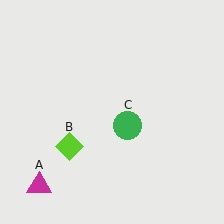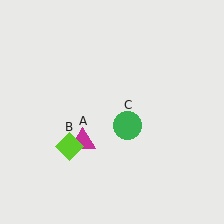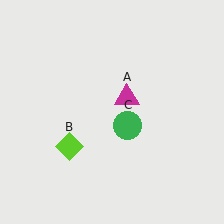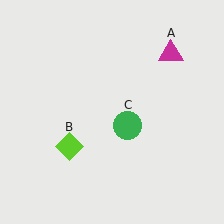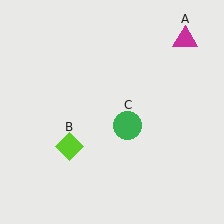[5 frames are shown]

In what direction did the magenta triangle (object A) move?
The magenta triangle (object A) moved up and to the right.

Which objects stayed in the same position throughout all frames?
Lime diamond (object B) and green circle (object C) remained stationary.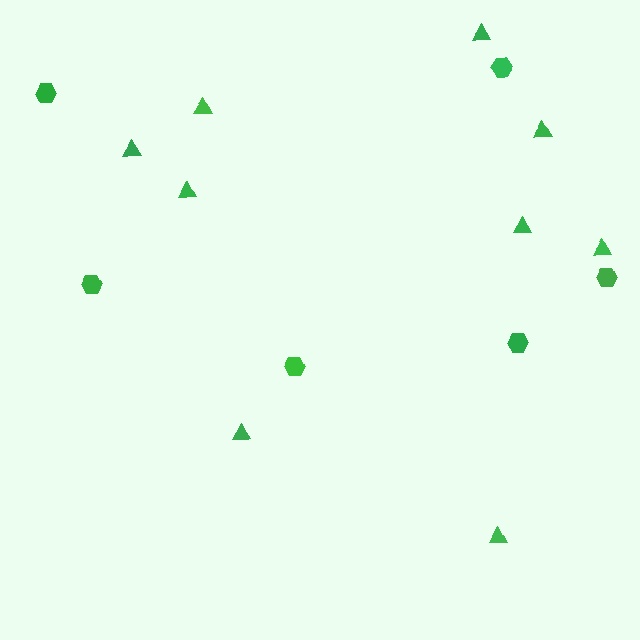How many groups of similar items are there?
There are 2 groups: one group of hexagons (6) and one group of triangles (9).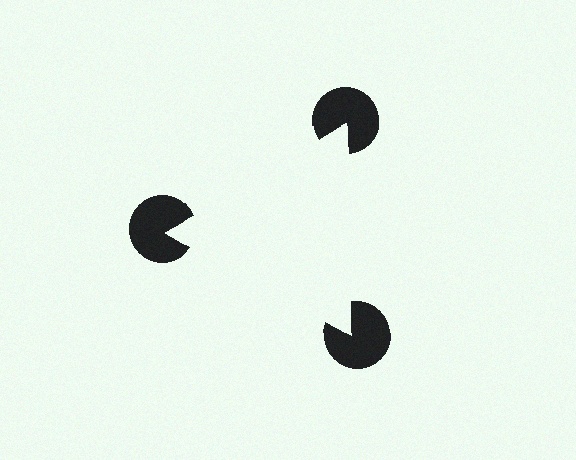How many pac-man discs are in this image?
There are 3 — one at each vertex of the illusory triangle.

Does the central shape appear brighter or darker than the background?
It typically appears slightly brighter than the background, even though no actual brightness change is drawn.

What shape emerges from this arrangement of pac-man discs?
An illusory triangle — its edges are inferred from the aligned wedge cuts in the pac-man discs, not physically drawn.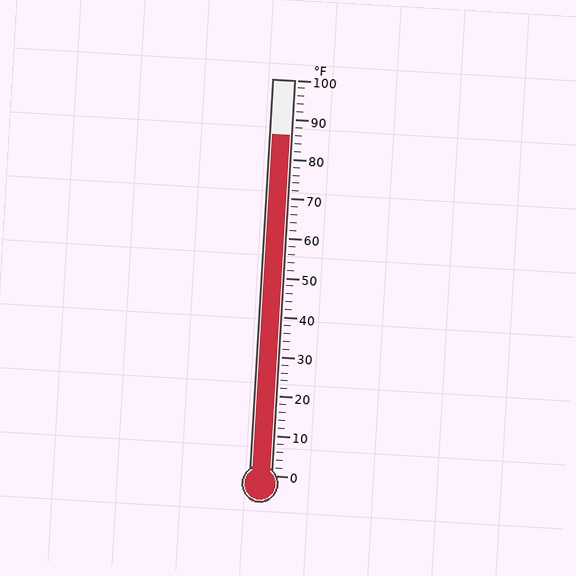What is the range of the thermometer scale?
The thermometer scale ranges from 0°F to 100°F.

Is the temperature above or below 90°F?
The temperature is below 90°F.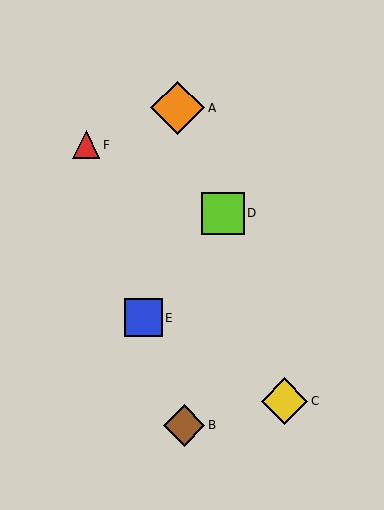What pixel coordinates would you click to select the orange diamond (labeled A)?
Click at (178, 108) to select the orange diamond A.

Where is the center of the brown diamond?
The center of the brown diamond is at (184, 425).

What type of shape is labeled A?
Shape A is an orange diamond.